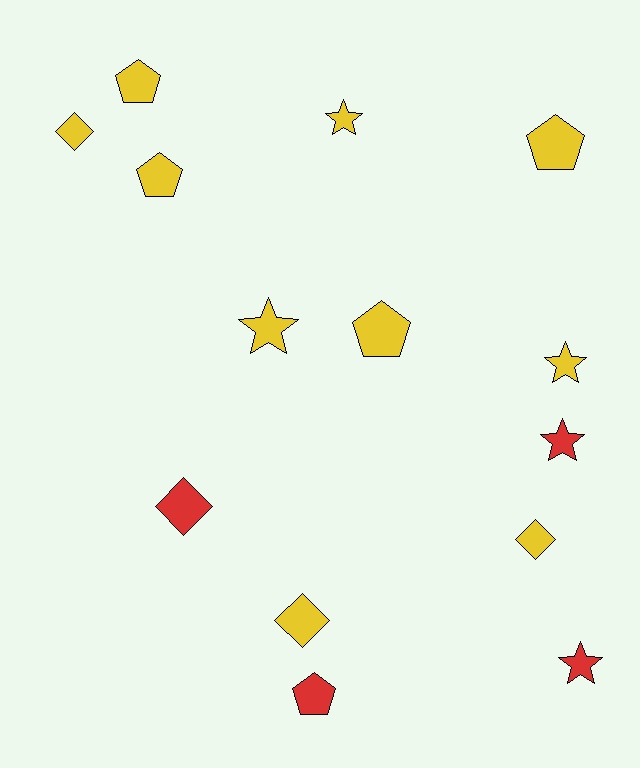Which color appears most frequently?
Yellow, with 10 objects.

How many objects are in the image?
There are 14 objects.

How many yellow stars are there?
There are 3 yellow stars.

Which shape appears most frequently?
Star, with 5 objects.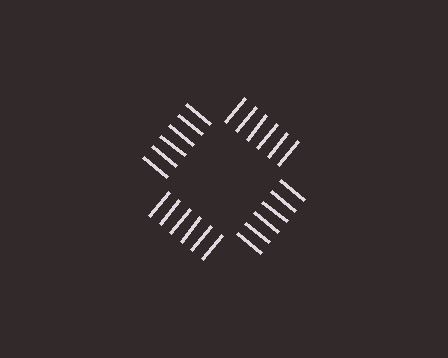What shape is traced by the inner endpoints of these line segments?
An illusory square — the line segments terminate on its edges but no continuous stroke is drawn.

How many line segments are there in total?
24 — 6 along each of the 4 edges.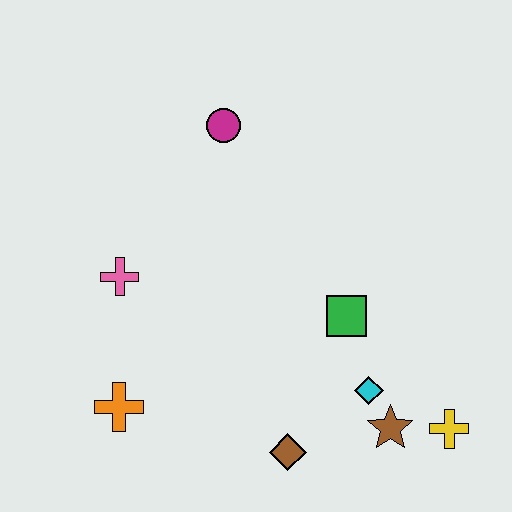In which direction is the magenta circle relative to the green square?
The magenta circle is above the green square.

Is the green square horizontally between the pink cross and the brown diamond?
No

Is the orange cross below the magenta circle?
Yes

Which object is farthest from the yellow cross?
The magenta circle is farthest from the yellow cross.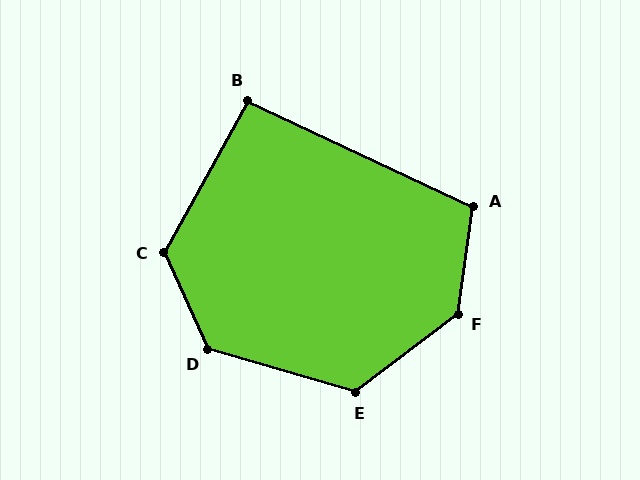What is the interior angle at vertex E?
Approximately 126 degrees (obtuse).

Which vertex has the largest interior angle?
F, at approximately 135 degrees.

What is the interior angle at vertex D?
Approximately 131 degrees (obtuse).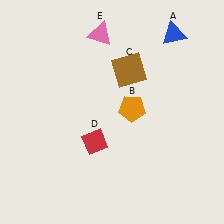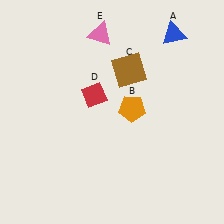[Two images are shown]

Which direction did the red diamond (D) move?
The red diamond (D) moved up.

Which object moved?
The red diamond (D) moved up.